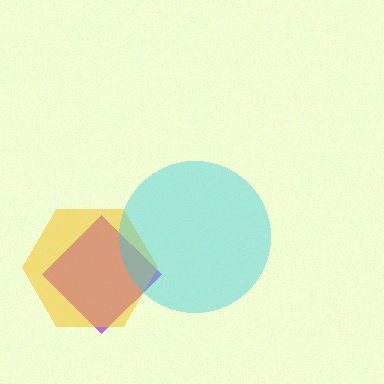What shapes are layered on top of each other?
The layered shapes are: a purple diamond, a yellow hexagon, a cyan circle.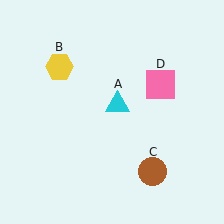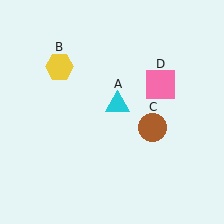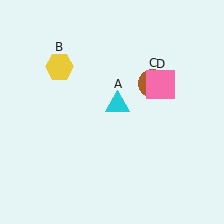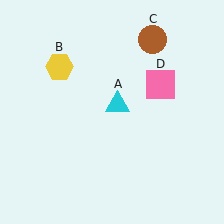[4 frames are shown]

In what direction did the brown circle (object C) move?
The brown circle (object C) moved up.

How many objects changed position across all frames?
1 object changed position: brown circle (object C).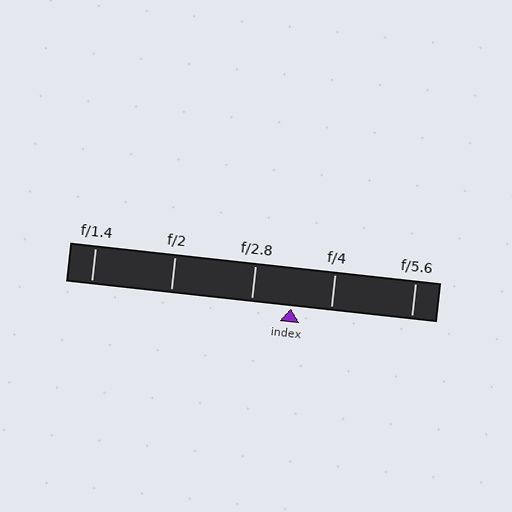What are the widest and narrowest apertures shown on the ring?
The widest aperture shown is f/1.4 and the narrowest is f/5.6.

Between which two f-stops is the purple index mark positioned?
The index mark is between f/2.8 and f/4.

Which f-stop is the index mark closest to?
The index mark is closest to f/4.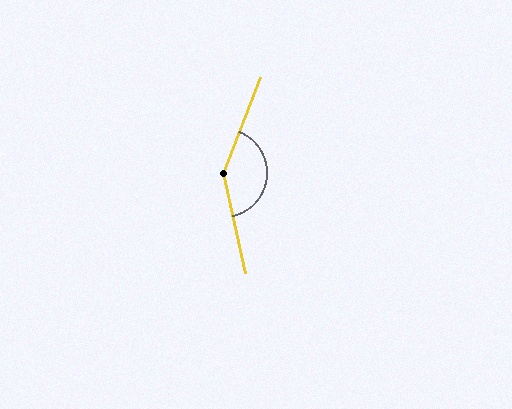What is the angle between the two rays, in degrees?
Approximately 147 degrees.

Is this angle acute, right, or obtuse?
It is obtuse.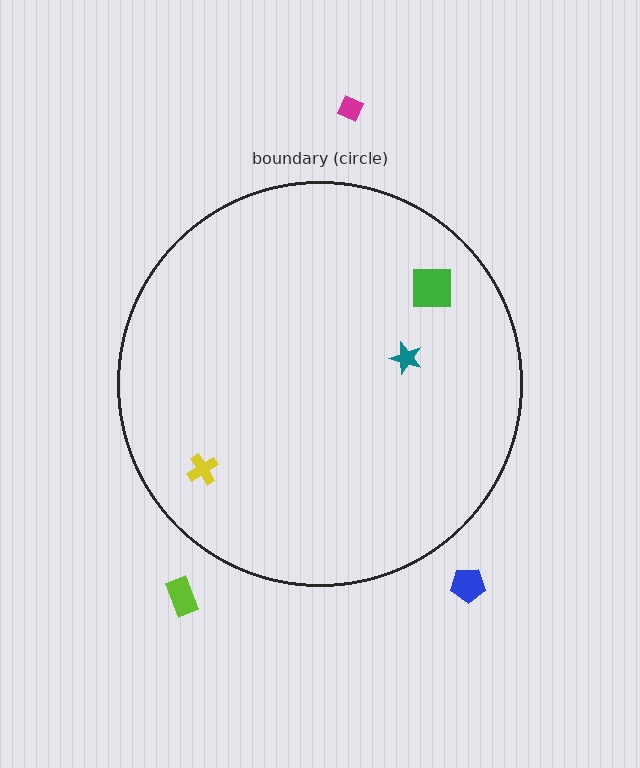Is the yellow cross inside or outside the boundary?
Inside.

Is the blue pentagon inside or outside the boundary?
Outside.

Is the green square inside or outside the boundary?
Inside.